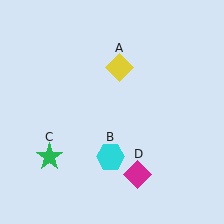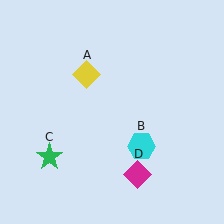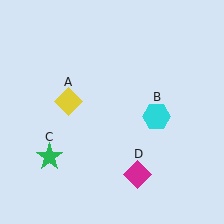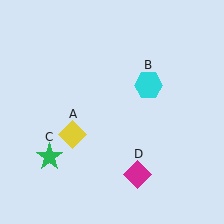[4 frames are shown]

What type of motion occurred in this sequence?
The yellow diamond (object A), cyan hexagon (object B) rotated counterclockwise around the center of the scene.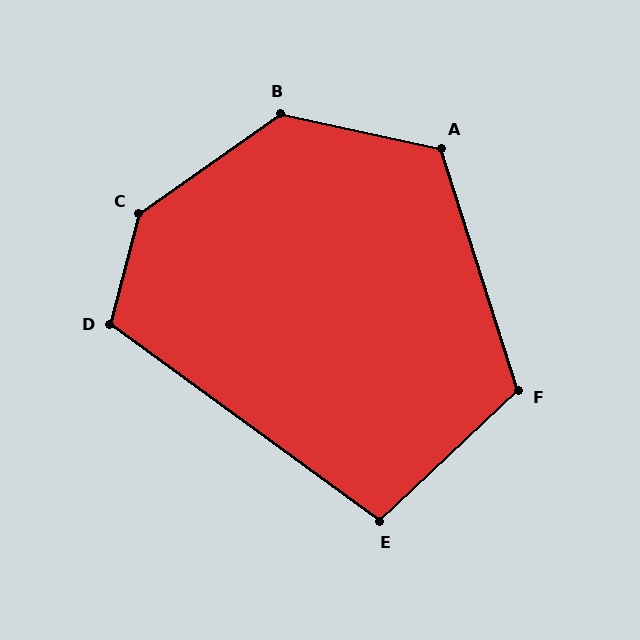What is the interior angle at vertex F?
Approximately 116 degrees (obtuse).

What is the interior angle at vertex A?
Approximately 120 degrees (obtuse).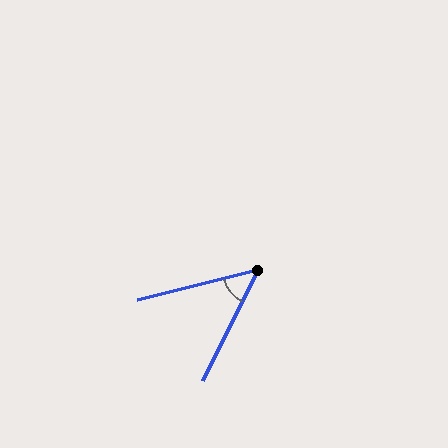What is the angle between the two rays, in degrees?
Approximately 50 degrees.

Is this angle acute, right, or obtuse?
It is acute.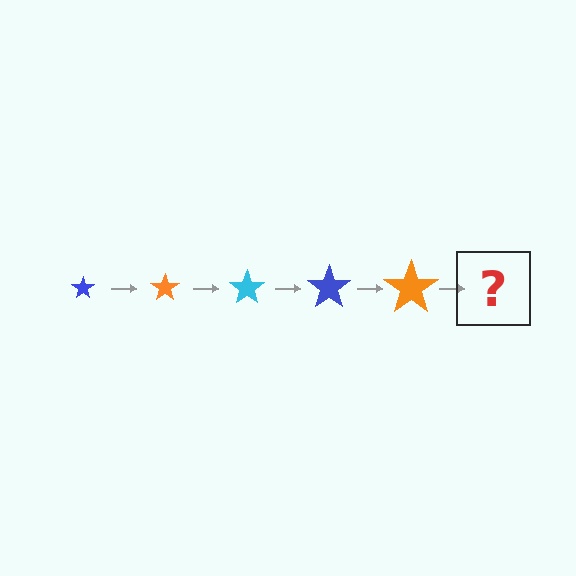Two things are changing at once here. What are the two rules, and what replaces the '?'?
The two rules are that the star grows larger each step and the color cycles through blue, orange, and cyan. The '?' should be a cyan star, larger than the previous one.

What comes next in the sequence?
The next element should be a cyan star, larger than the previous one.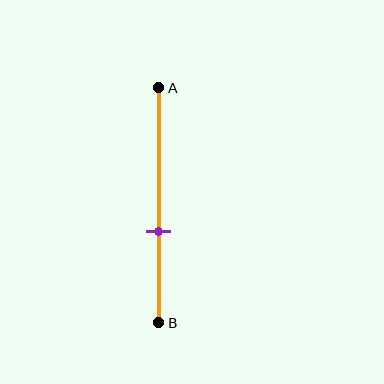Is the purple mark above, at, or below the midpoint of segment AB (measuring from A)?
The purple mark is below the midpoint of segment AB.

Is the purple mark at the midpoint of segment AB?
No, the mark is at about 60% from A, not at the 50% midpoint.